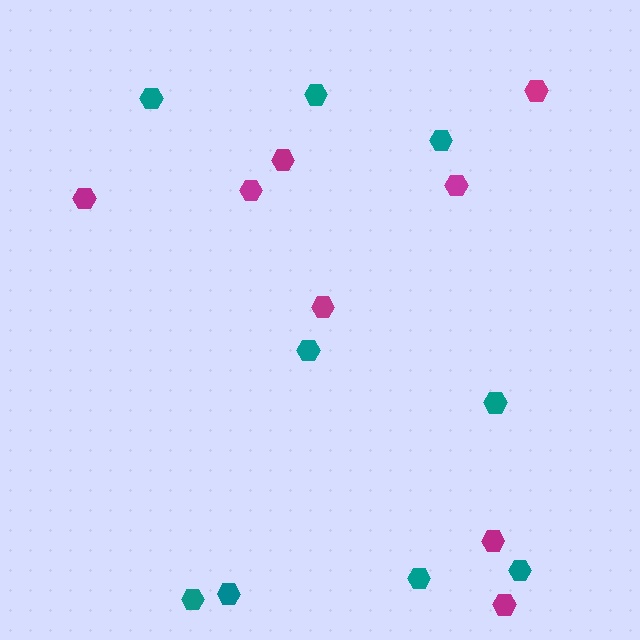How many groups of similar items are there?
There are 2 groups: one group of magenta hexagons (8) and one group of teal hexagons (9).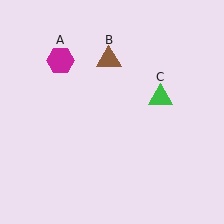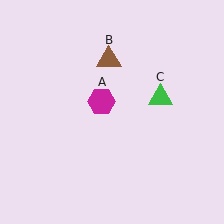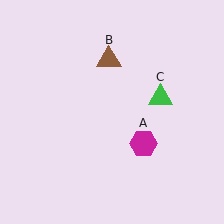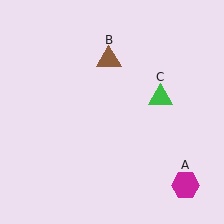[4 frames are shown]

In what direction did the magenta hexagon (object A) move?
The magenta hexagon (object A) moved down and to the right.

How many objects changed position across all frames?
1 object changed position: magenta hexagon (object A).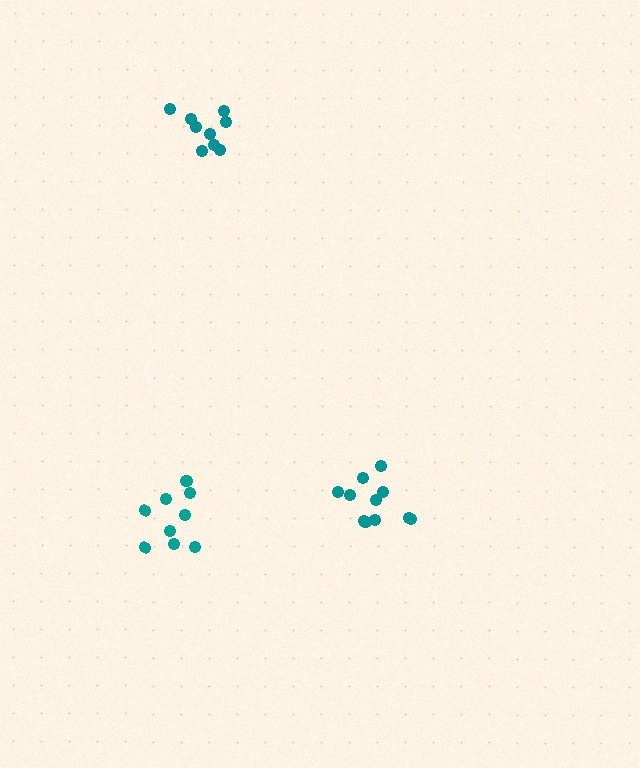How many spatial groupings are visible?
There are 3 spatial groupings.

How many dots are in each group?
Group 1: 9 dots, Group 2: 11 dots, Group 3: 10 dots (30 total).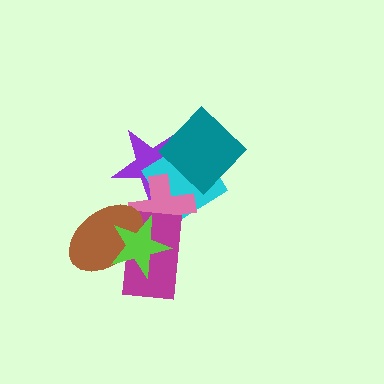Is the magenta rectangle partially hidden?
Yes, it is partially covered by another shape.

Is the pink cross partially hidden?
Yes, it is partially covered by another shape.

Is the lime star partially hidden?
No, no other shape covers it.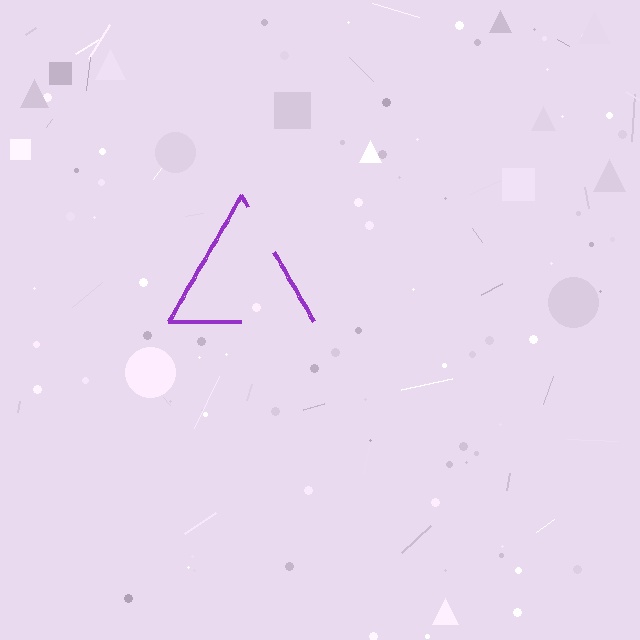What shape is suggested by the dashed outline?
The dashed outline suggests a triangle.